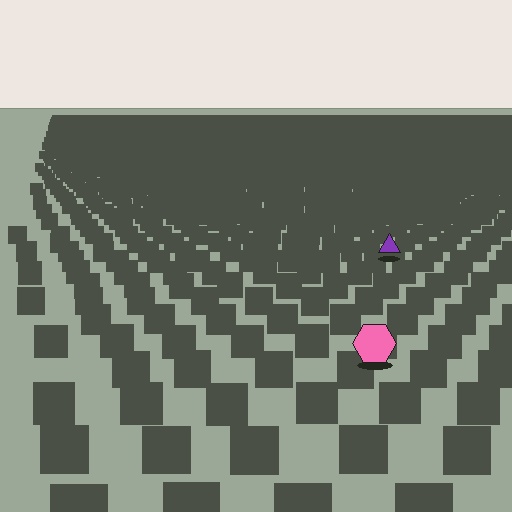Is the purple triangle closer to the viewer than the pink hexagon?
No. The pink hexagon is closer — you can tell from the texture gradient: the ground texture is coarser near it.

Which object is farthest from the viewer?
The purple triangle is farthest from the viewer. It appears smaller and the ground texture around it is denser.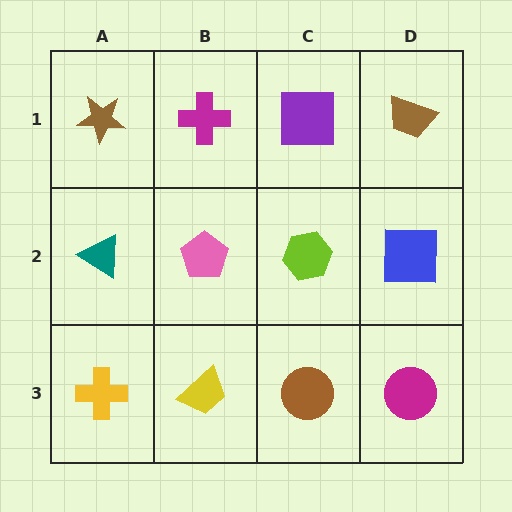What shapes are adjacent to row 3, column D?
A blue square (row 2, column D), a brown circle (row 3, column C).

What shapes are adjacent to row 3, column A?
A teal triangle (row 2, column A), a yellow trapezoid (row 3, column B).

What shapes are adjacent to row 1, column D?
A blue square (row 2, column D), a purple square (row 1, column C).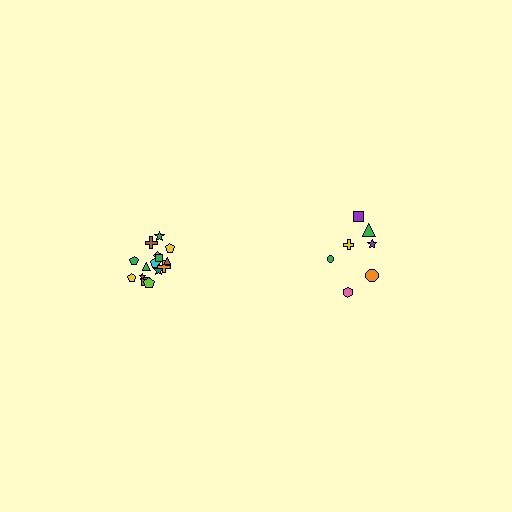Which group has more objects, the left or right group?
The left group.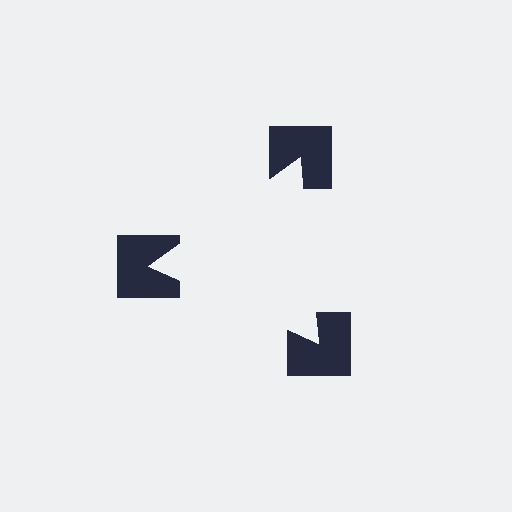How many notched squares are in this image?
There are 3 — one at each vertex of the illusory triangle.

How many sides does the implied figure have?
3 sides.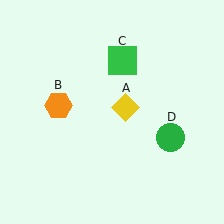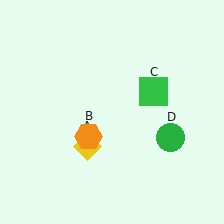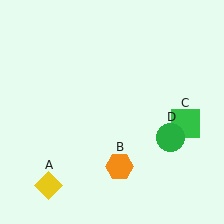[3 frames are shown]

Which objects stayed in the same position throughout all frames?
Green circle (object D) remained stationary.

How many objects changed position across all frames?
3 objects changed position: yellow diamond (object A), orange hexagon (object B), green square (object C).